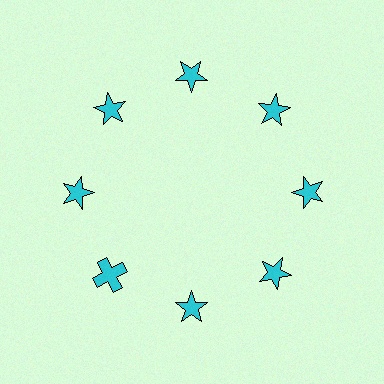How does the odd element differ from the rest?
It has a different shape: cross instead of star.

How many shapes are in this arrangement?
There are 8 shapes arranged in a ring pattern.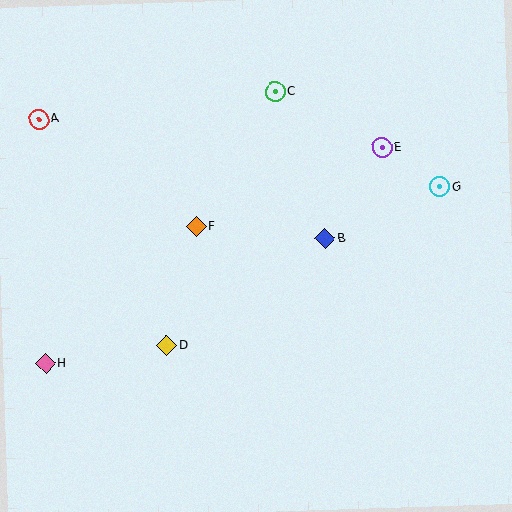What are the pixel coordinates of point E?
Point E is at (382, 148).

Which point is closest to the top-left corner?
Point A is closest to the top-left corner.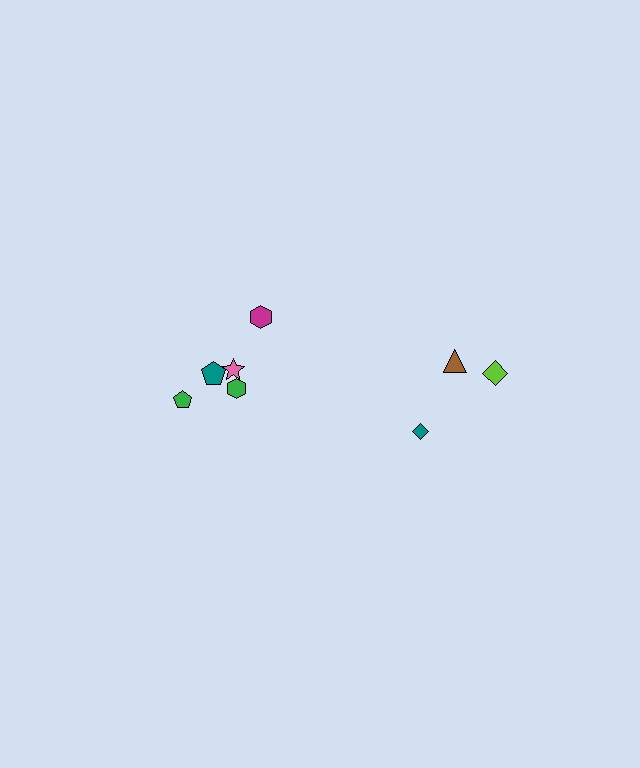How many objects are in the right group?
There are 3 objects.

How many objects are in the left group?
There are 5 objects.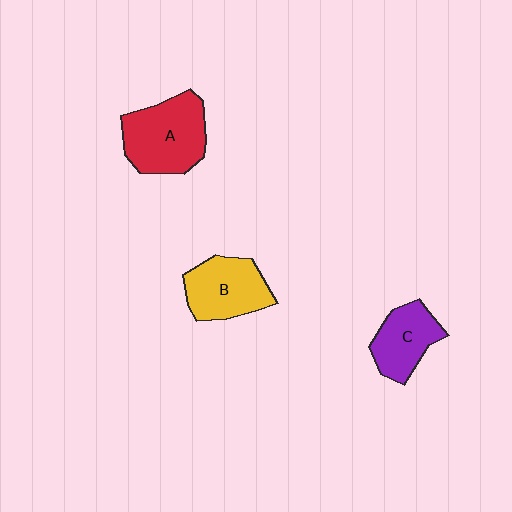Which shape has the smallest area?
Shape C (purple).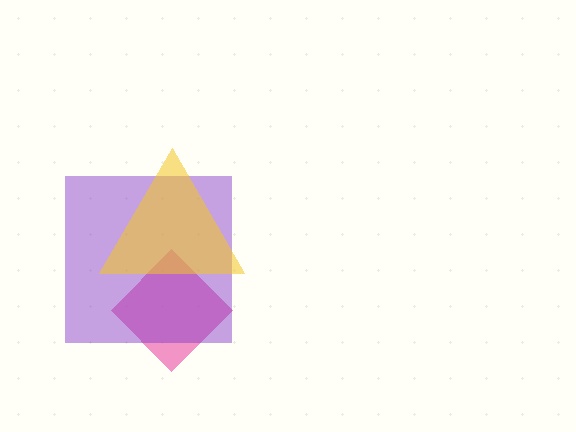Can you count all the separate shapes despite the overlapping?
Yes, there are 3 separate shapes.